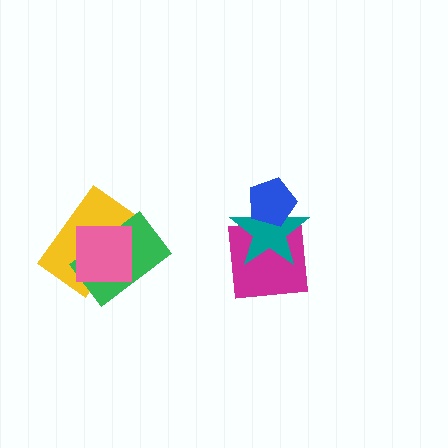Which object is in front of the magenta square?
The teal star is in front of the magenta square.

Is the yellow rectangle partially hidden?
Yes, it is partially covered by another shape.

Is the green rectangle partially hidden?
Yes, it is partially covered by another shape.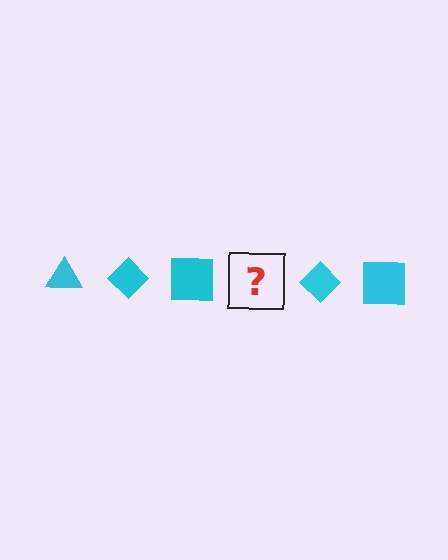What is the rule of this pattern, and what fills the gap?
The rule is that the pattern cycles through triangle, diamond, square shapes in cyan. The gap should be filled with a cyan triangle.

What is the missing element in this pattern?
The missing element is a cyan triangle.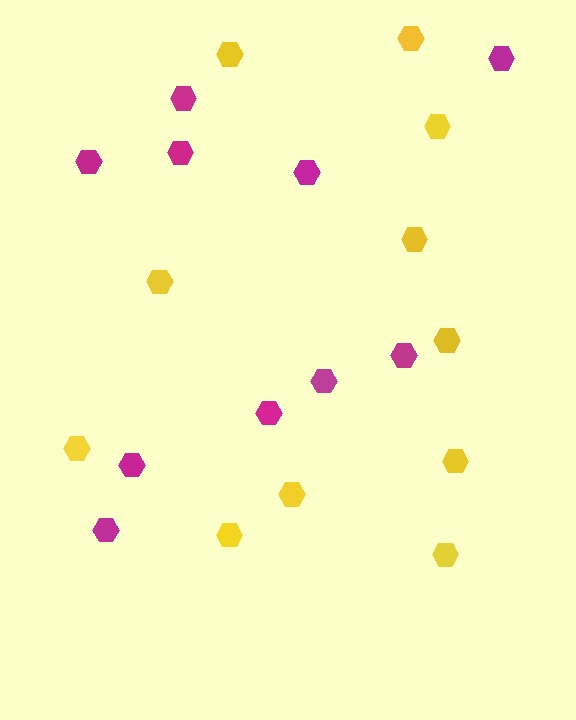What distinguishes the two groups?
There are 2 groups: one group of magenta hexagons (10) and one group of yellow hexagons (11).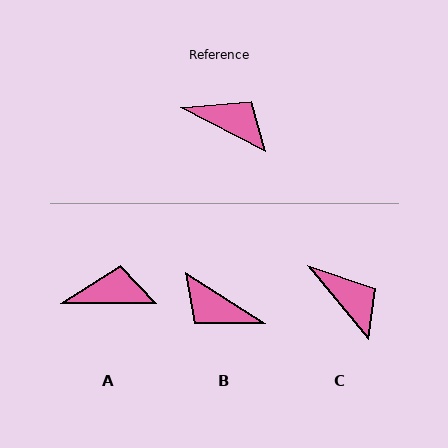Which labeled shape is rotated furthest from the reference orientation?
B, about 175 degrees away.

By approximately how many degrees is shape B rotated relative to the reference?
Approximately 175 degrees counter-clockwise.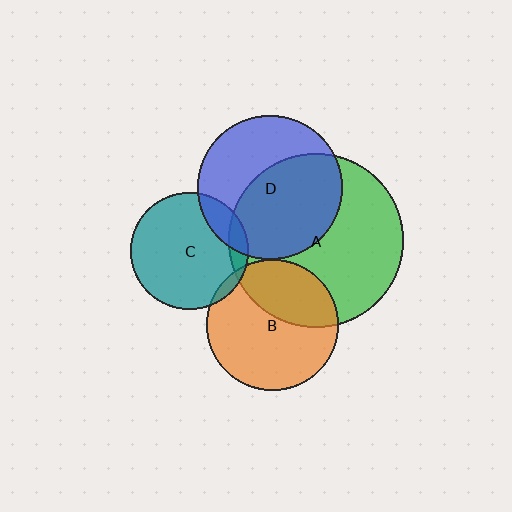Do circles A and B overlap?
Yes.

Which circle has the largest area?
Circle A (green).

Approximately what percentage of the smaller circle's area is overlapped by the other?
Approximately 35%.